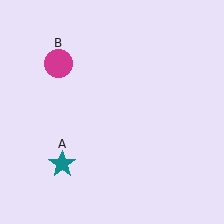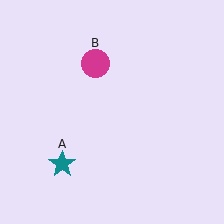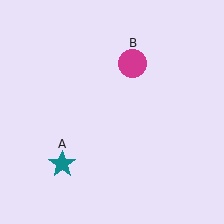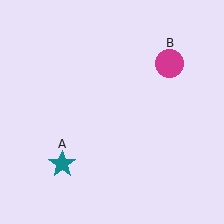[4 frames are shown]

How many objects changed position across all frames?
1 object changed position: magenta circle (object B).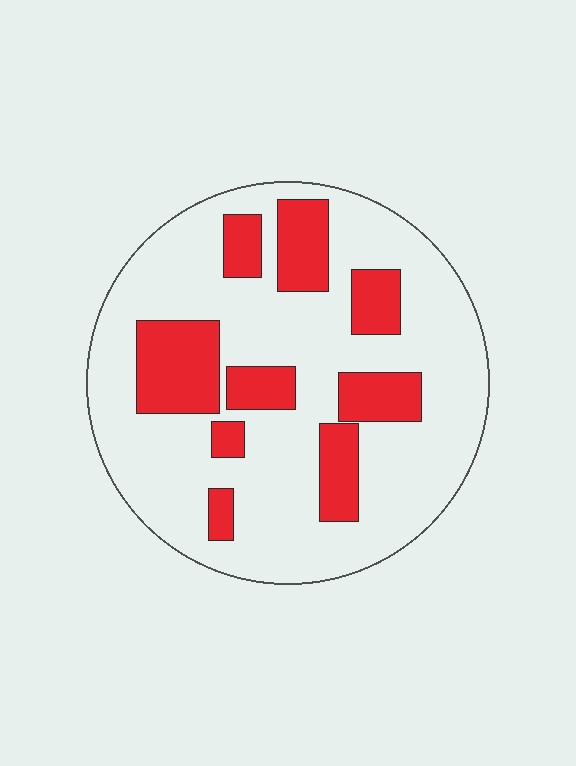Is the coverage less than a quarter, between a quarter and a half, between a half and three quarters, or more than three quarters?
Between a quarter and a half.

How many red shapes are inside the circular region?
9.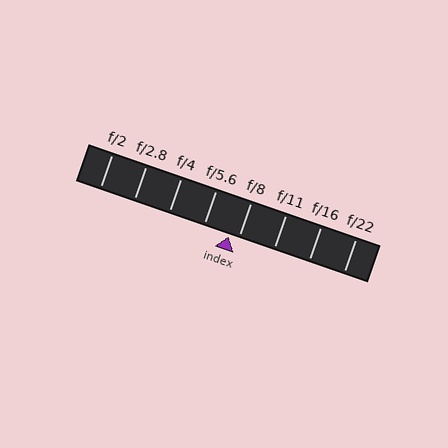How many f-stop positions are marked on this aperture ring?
There are 8 f-stop positions marked.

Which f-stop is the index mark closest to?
The index mark is closest to f/8.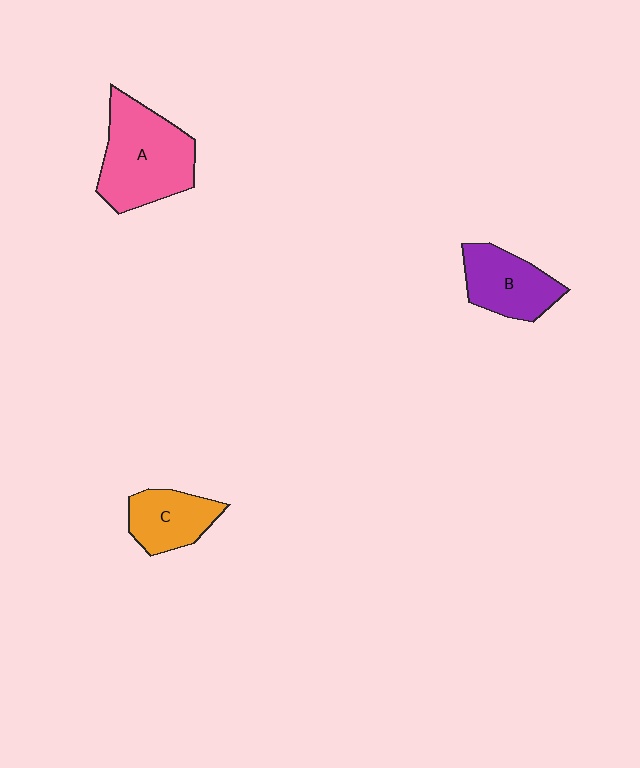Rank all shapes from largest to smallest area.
From largest to smallest: A (pink), B (purple), C (orange).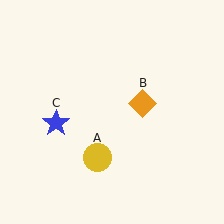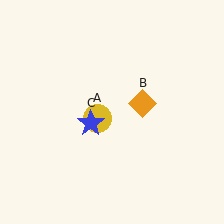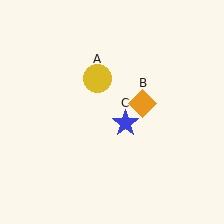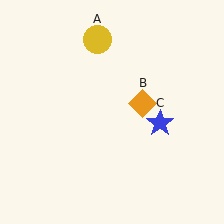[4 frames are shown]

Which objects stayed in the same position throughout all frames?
Orange diamond (object B) remained stationary.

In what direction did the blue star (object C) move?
The blue star (object C) moved right.